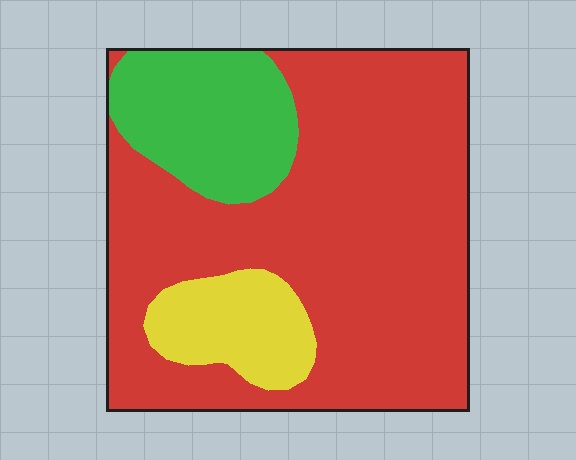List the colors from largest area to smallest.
From largest to smallest: red, green, yellow.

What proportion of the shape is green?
Green covers around 20% of the shape.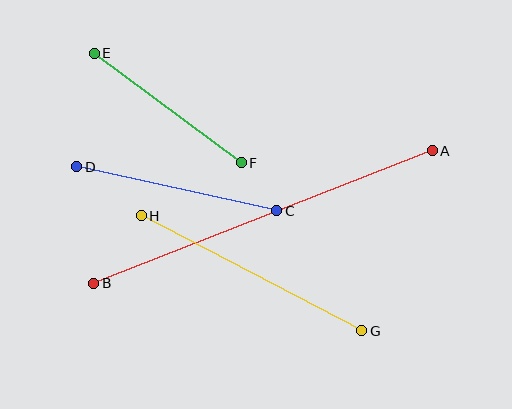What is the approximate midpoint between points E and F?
The midpoint is at approximately (168, 108) pixels.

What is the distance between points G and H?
The distance is approximately 248 pixels.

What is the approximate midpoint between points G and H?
The midpoint is at approximately (251, 273) pixels.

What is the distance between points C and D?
The distance is approximately 205 pixels.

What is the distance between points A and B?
The distance is approximately 363 pixels.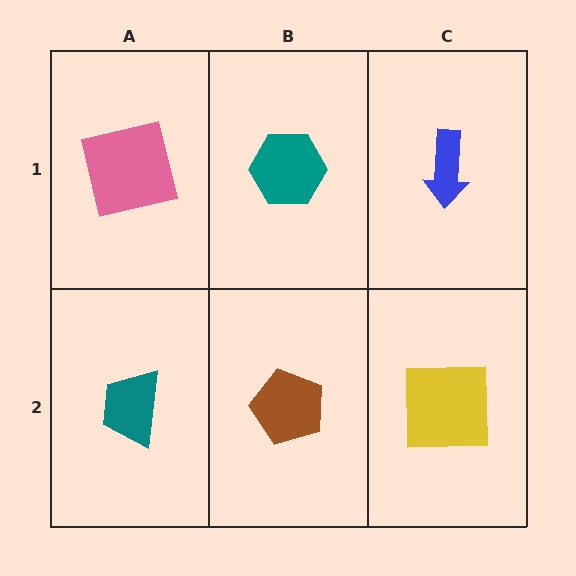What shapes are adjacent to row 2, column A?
A pink square (row 1, column A), a brown pentagon (row 2, column B).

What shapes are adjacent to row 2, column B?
A teal hexagon (row 1, column B), a teal trapezoid (row 2, column A), a yellow square (row 2, column C).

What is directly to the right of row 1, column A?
A teal hexagon.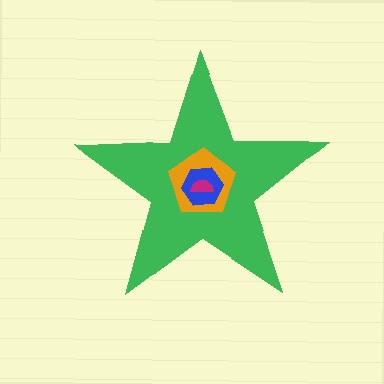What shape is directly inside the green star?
The orange pentagon.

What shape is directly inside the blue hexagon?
The magenta semicircle.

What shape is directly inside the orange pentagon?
The blue hexagon.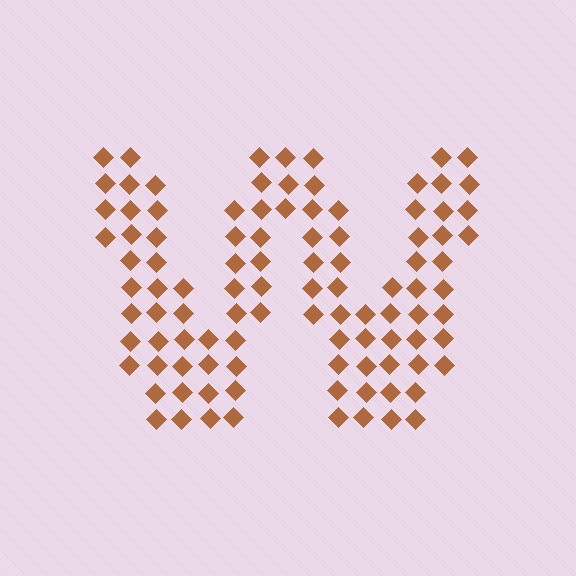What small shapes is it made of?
It is made of small diamonds.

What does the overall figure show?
The overall figure shows the letter W.